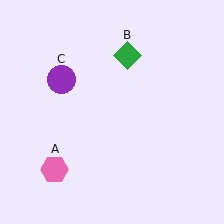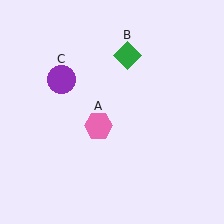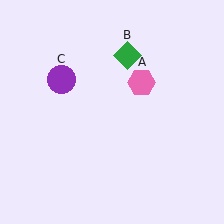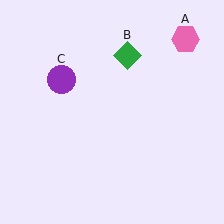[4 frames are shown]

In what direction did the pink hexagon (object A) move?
The pink hexagon (object A) moved up and to the right.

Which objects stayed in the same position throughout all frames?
Green diamond (object B) and purple circle (object C) remained stationary.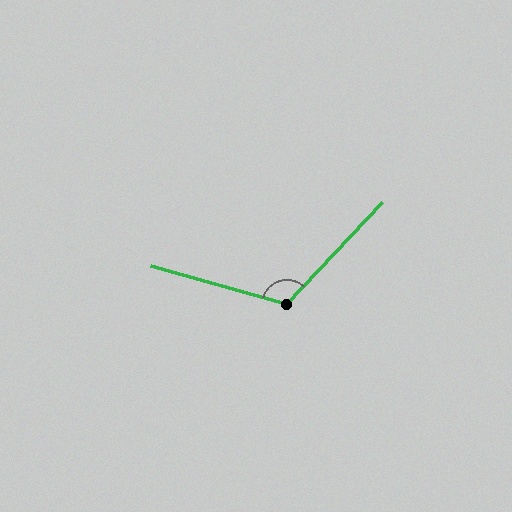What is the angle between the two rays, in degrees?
Approximately 118 degrees.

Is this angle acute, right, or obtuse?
It is obtuse.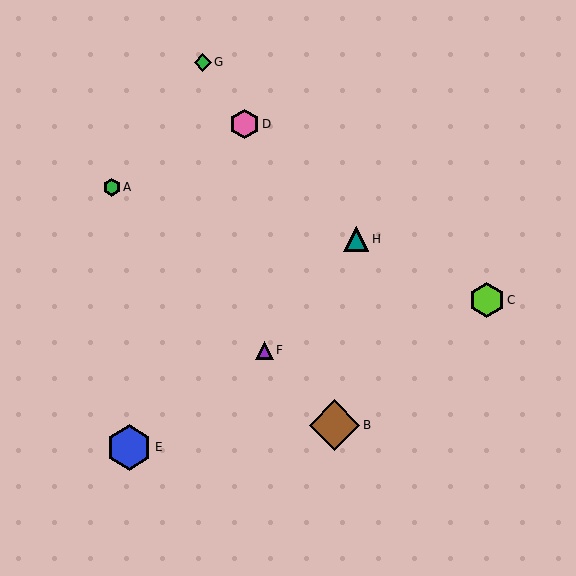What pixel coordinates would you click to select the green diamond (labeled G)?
Click at (203, 62) to select the green diamond G.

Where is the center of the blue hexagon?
The center of the blue hexagon is at (129, 447).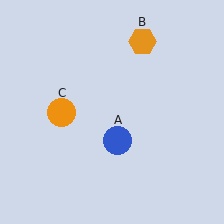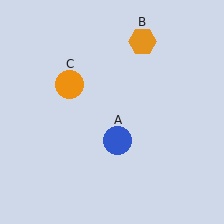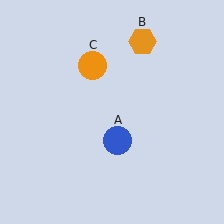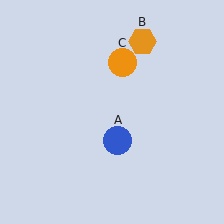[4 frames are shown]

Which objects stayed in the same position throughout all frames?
Blue circle (object A) and orange hexagon (object B) remained stationary.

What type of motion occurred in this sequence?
The orange circle (object C) rotated clockwise around the center of the scene.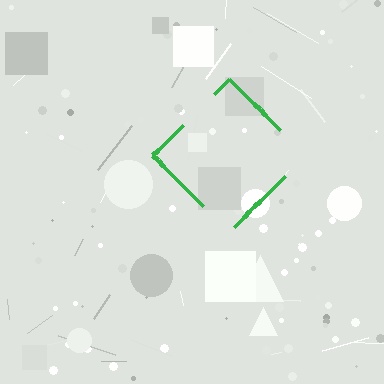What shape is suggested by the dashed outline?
The dashed outline suggests a diamond.